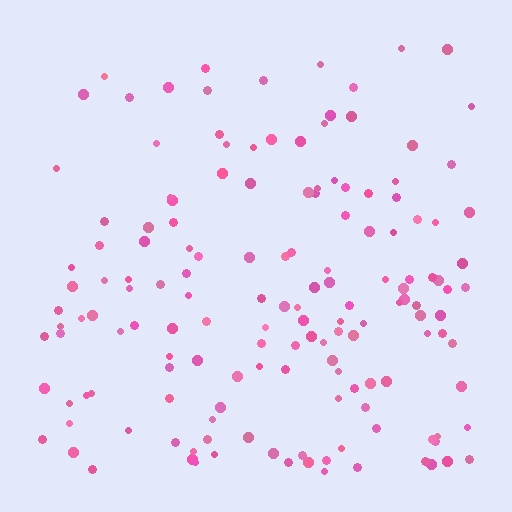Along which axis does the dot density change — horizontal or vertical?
Vertical.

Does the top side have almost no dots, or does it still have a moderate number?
Still a moderate number, just noticeably fewer than the bottom.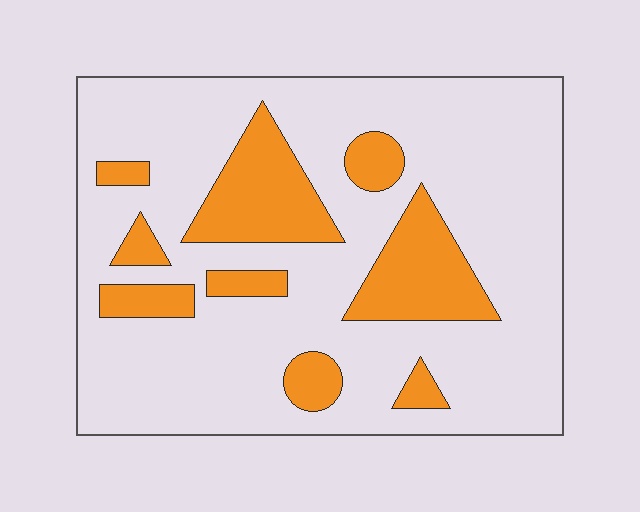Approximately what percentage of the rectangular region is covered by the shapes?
Approximately 20%.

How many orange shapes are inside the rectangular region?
9.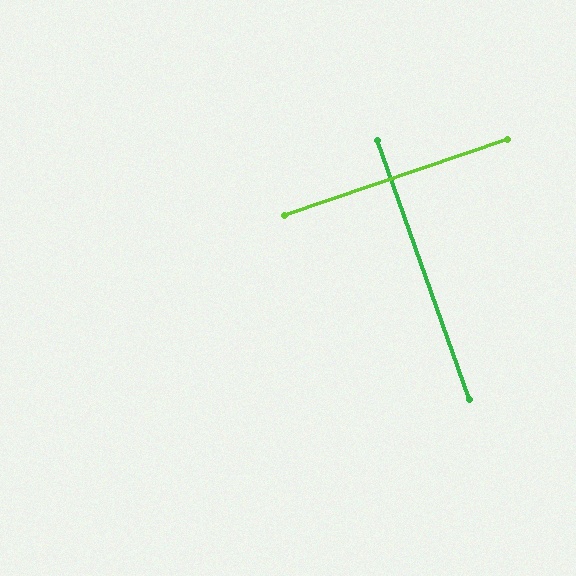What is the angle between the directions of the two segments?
Approximately 89 degrees.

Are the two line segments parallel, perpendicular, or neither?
Perpendicular — they meet at approximately 89°.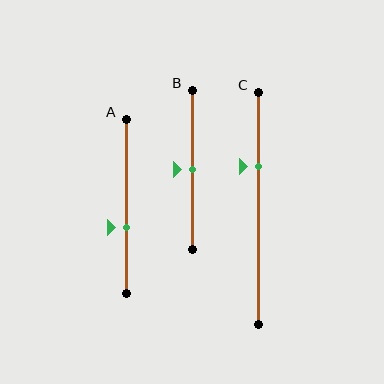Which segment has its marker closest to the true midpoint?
Segment B has its marker closest to the true midpoint.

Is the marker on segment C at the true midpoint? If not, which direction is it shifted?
No, the marker on segment C is shifted upward by about 18% of the segment length.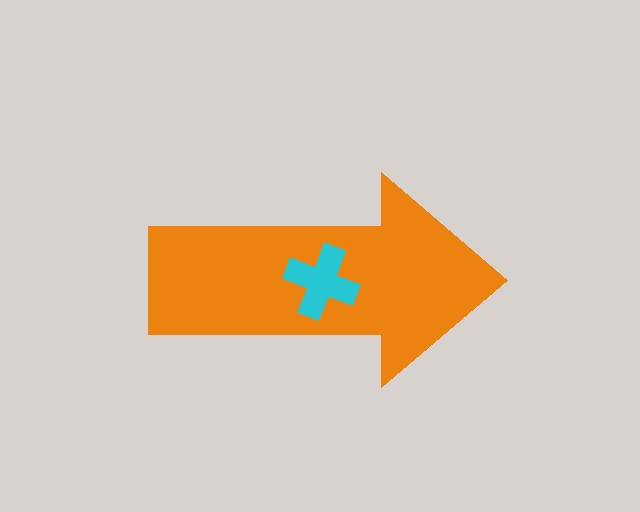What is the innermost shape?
The cyan cross.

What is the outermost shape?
The orange arrow.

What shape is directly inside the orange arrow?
The cyan cross.